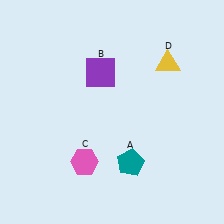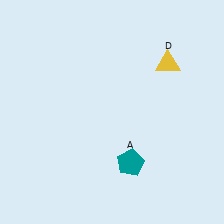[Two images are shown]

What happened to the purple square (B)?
The purple square (B) was removed in Image 2. It was in the top-left area of Image 1.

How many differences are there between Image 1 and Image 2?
There are 2 differences between the two images.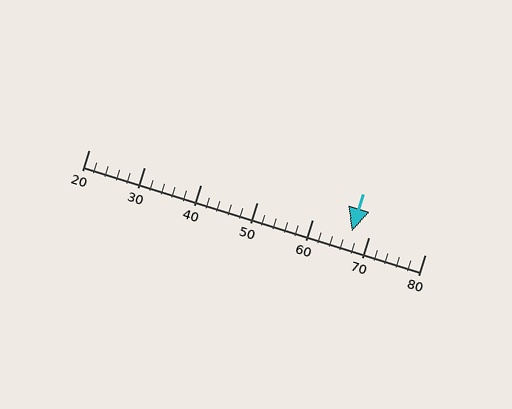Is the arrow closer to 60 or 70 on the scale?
The arrow is closer to 70.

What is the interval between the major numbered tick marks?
The major tick marks are spaced 10 units apart.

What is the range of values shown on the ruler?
The ruler shows values from 20 to 80.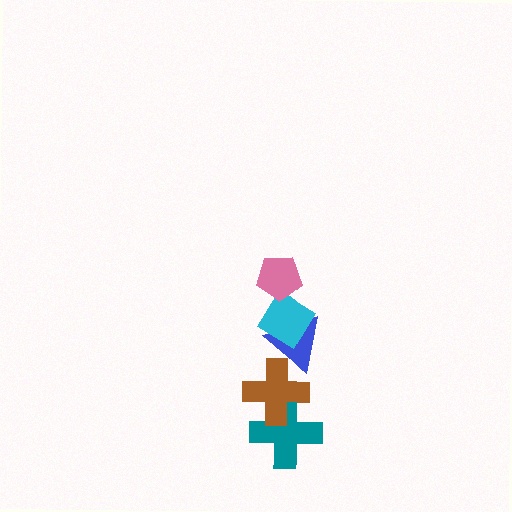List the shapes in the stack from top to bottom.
From top to bottom: the pink pentagon, the cyan diamond, the blue triangle, the brown cross, the teal cross.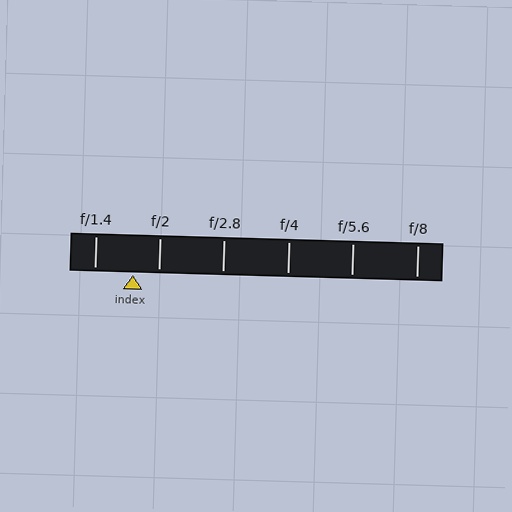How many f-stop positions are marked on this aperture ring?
There are 6 f-stop positions marked.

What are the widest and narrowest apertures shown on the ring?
The widest aperture shown is f/1.4 and the narrowest is f/8.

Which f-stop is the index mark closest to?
The index mark is closest to f/2.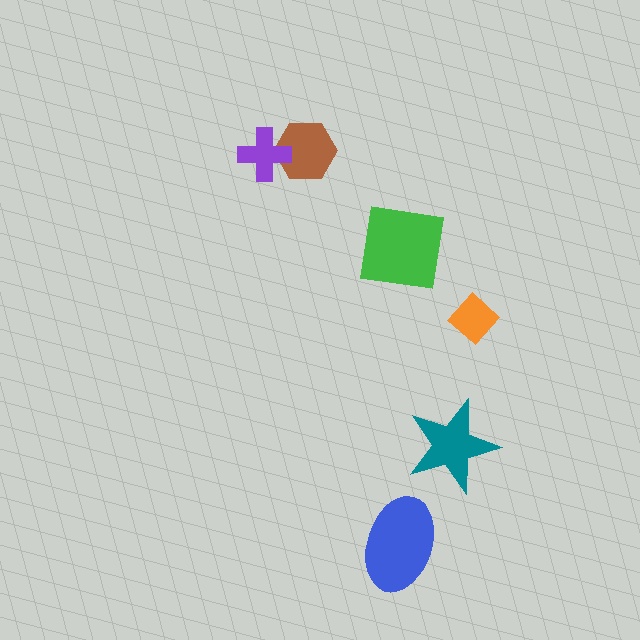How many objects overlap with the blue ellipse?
0 objects overlap with the blue ellipse.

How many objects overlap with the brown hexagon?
1 object overlaps with the brown hexagon.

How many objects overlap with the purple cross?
1 object overlaps with the purple cross.